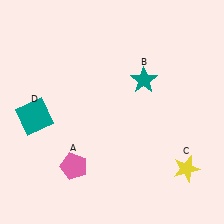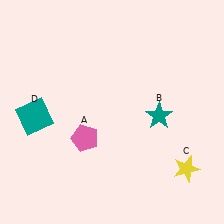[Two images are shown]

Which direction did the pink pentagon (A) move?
The pink pentagon (A) moved up.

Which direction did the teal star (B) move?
The teal star (B) moved down.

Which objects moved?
The objects that moved are: the pink pentagon (A), the teal star (B).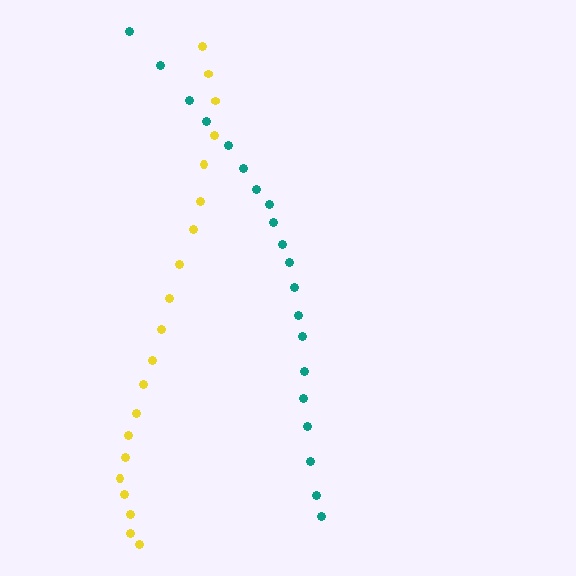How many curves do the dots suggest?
There are 2 distinct paths.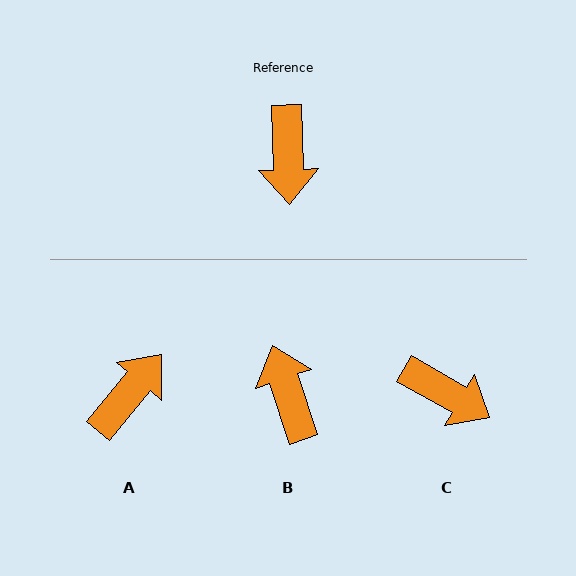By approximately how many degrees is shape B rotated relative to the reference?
Approximately 163 degrees clockwise.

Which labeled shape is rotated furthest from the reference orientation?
B, about 163 degrees away.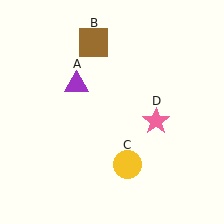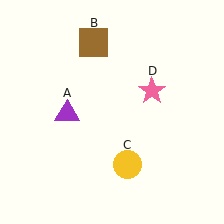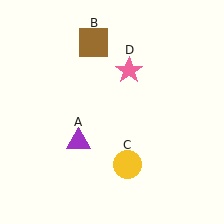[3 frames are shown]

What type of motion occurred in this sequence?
The purple triangle (object A), pink star (object D) rotated counterclockwise around the center of the scene.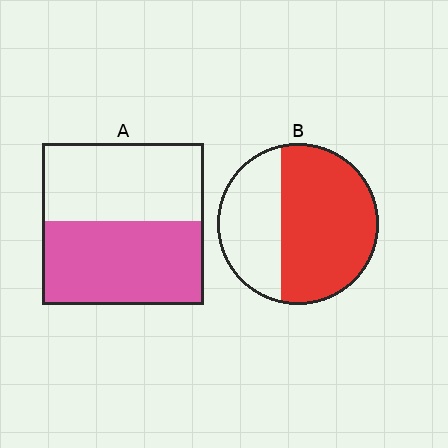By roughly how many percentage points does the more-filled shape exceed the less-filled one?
By roughly 10 percentage points (B over A).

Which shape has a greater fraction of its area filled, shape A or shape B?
Shape B.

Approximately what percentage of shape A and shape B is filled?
A is approximately 50% and B is approximately 65%.